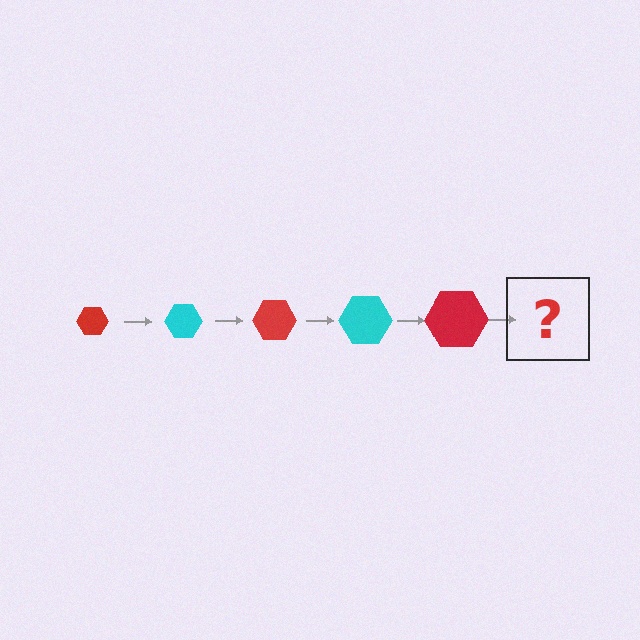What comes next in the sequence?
The next element should be a cyan hexagon, larger than the previous one.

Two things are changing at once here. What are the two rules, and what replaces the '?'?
The two rules are that the hexagon grows larger each step and the color cycles through red and cyan. The '?' should be a cyan hexagon, larger than the previous one.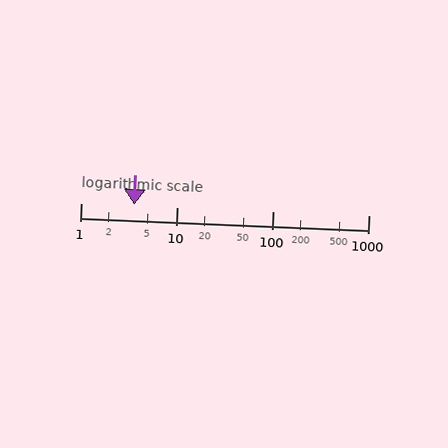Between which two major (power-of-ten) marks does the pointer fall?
The pointer is between 1 and 10.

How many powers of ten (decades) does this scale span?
The scale spans 3 decades, from 1 to 1000.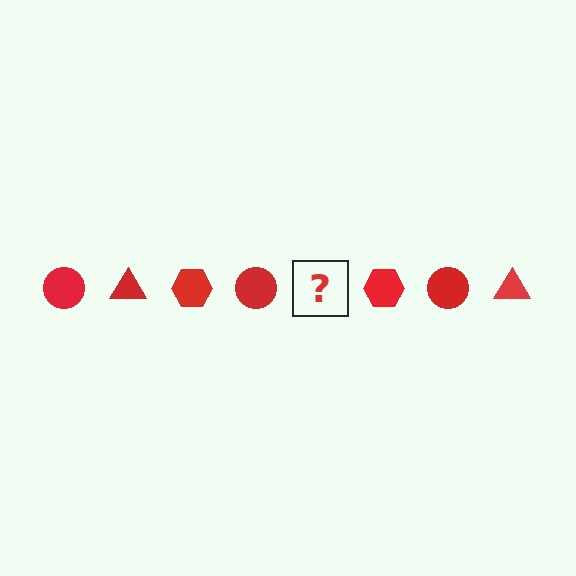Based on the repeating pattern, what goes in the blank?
The blank should be a red triangle.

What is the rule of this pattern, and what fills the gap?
The rule is that the pattern cycles through circle, triangle, hexagon shapes in red. The gap should be filled with a red triangle.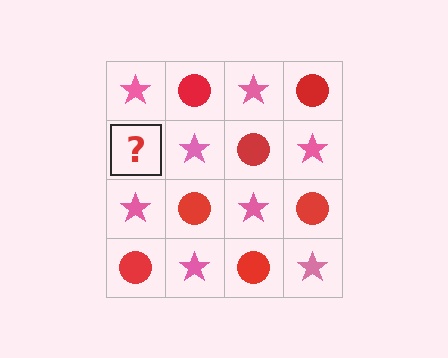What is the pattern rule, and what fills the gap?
The rule is that it alternates pink star and red circle in a checkerboard pattern. The gap should be filled with a red circle.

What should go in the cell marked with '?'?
The missing cell should contain a red circle.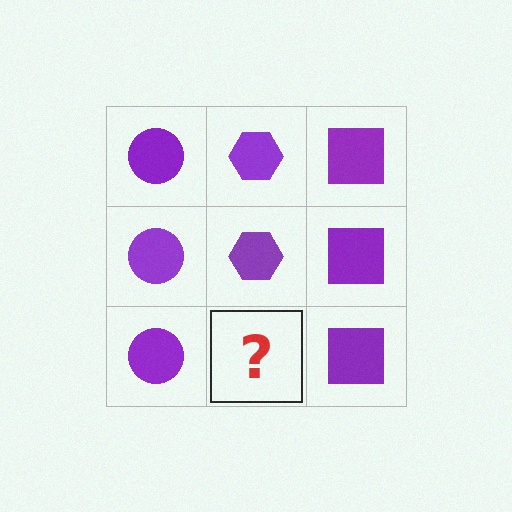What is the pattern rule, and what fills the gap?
The rule is that each column has a consistent shape. The gap should be filled with a purple hexagon.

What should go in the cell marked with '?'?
The missing cell should contain a purple hexagon.